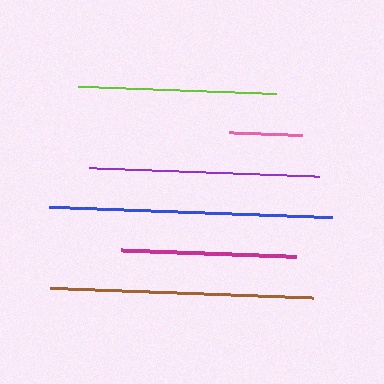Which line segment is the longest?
The blue line is the longest at approximately 283 pixels.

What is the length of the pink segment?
The pink segment is approximately 73 pixels long.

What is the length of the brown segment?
The brown segment is approximately 264 pixels long.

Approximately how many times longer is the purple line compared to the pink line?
The purple line is approximately 3.2 times the length of the pink line.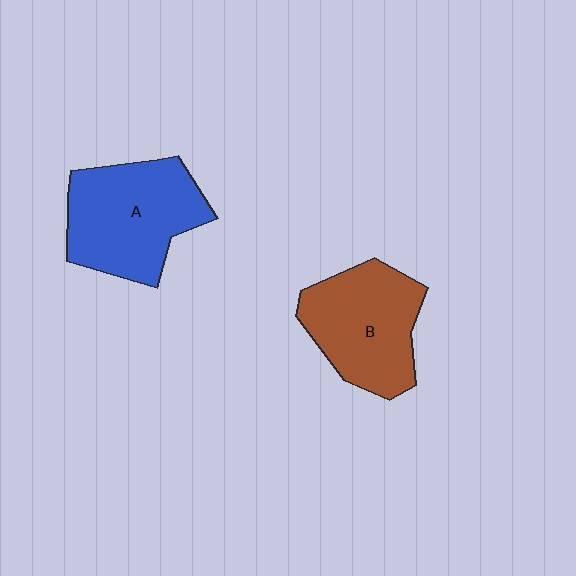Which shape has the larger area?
Shape A (blue).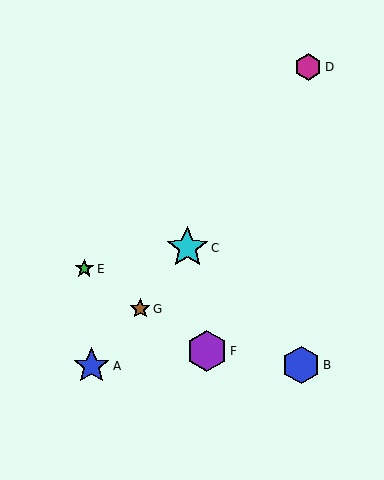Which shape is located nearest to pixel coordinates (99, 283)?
The green star (labeled E) at (84, 269) is nearest to that location.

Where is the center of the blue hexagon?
The center of the blue hexagon is at (301, 365).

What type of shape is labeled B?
Shape B is a blue hexagon.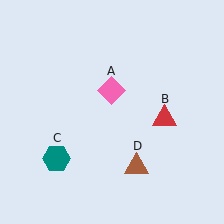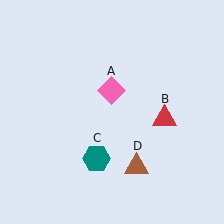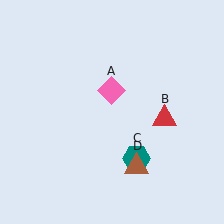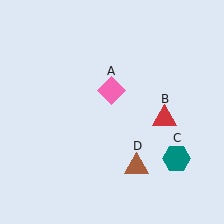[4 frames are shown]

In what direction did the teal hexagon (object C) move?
The teal hexagon (object C) moved right.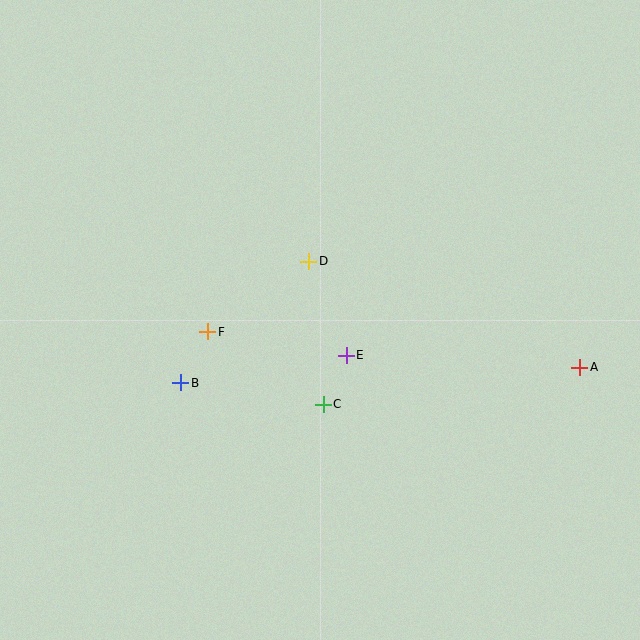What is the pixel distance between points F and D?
The distance between F and D is 123 pixels.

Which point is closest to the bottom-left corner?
Point B is closest to the bottom-left corner.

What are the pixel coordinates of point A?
Point A is at (580, 367).